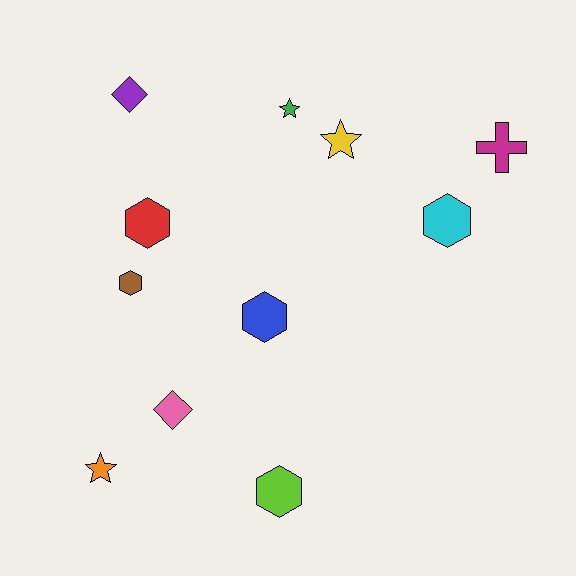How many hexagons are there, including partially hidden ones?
There are 5 hexagons.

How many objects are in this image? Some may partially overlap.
There are 11 objects.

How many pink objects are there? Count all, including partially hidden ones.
There is 1 pink object.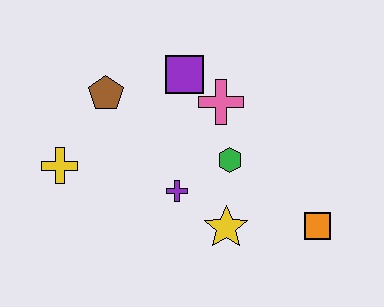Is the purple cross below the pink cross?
Yes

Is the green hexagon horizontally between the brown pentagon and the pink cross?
No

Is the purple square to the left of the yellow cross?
No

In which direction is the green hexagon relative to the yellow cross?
The green hexagon is to the right of the yellow cross.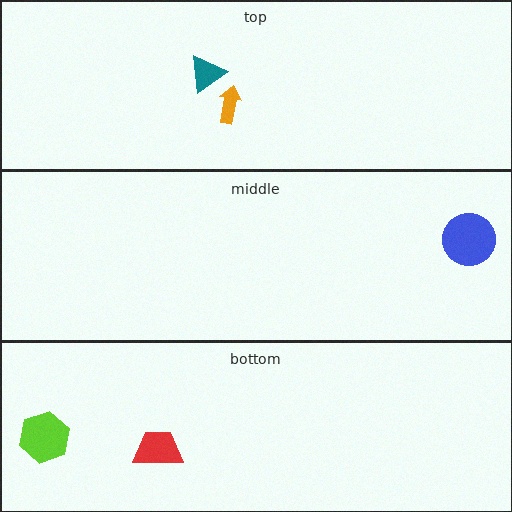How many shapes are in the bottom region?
2.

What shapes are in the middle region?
The blue circle.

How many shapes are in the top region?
2.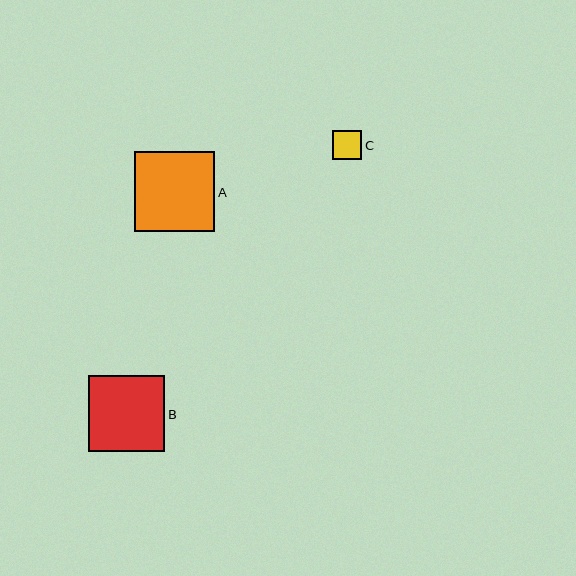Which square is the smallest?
Square C is the smallest with a size of approximately 29 pixels.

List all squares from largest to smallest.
From largest to smallest: A, B, C.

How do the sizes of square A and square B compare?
Square A and square B are approximately the same size.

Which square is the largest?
Square A is the largest with a size of approximately 80 pixels.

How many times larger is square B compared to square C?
Square B is approximately 2.6 times the size of square C.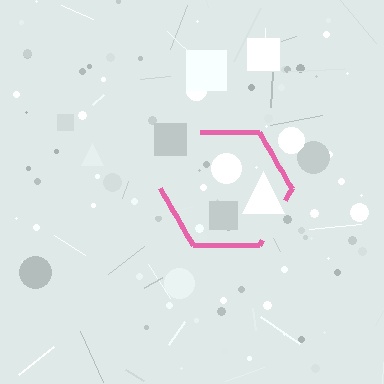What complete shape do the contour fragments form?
The contour fragments form a hexagon.